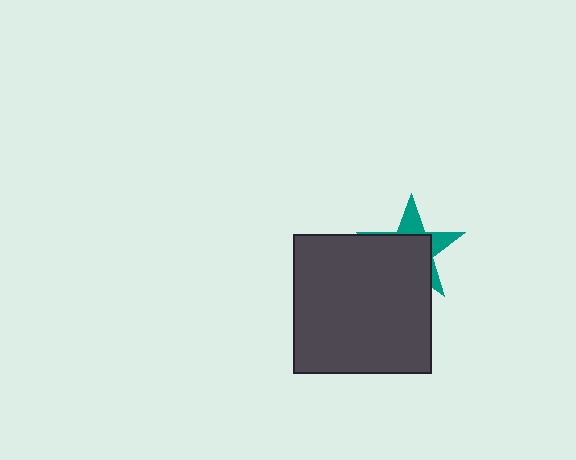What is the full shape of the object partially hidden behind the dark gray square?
The partially hidden object is a teal star.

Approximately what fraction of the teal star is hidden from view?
Roughly 64% of the teal star is hidden behind the dark gray square.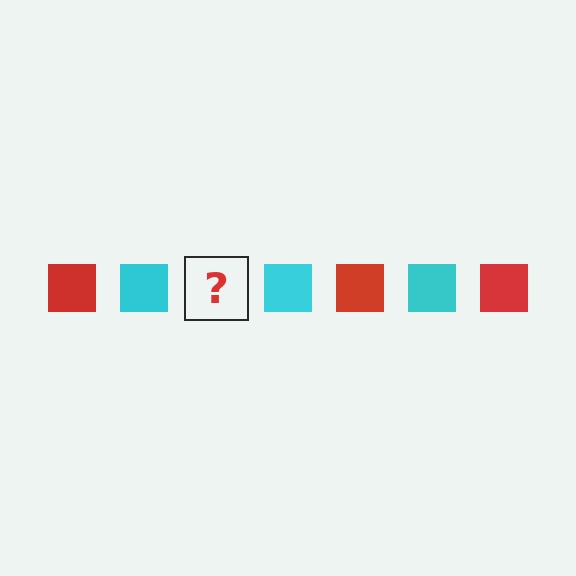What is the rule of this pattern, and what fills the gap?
The rule is that the pattern cycles through red, cyan squares. The gap should be filled with a red square.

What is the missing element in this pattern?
The missing element is a red square.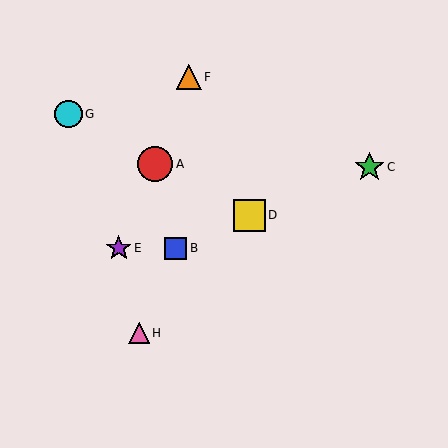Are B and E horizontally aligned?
Yes, both are at y≈248.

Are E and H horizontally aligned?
No, E is at y≈248 and H is at y≈333.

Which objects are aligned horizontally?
Objects B, E are aligned horizontally.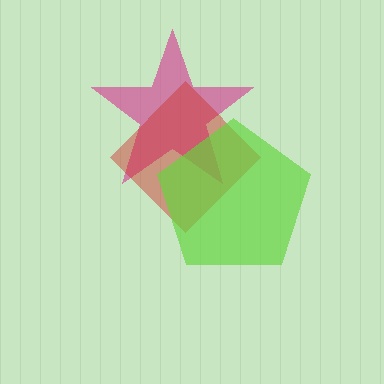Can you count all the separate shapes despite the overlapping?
Yes, there are 3 separate shapes.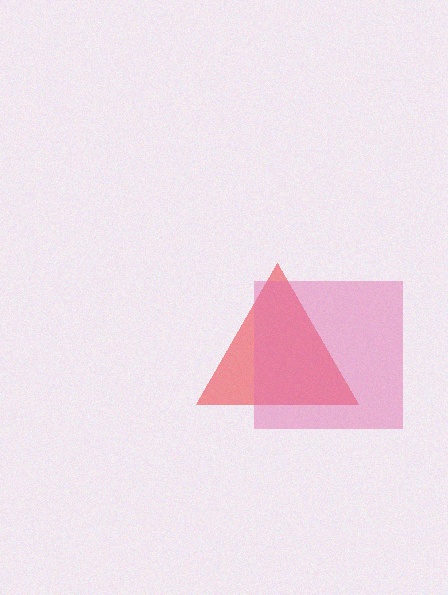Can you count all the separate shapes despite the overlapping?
Yes, there are 2 separate shapes.